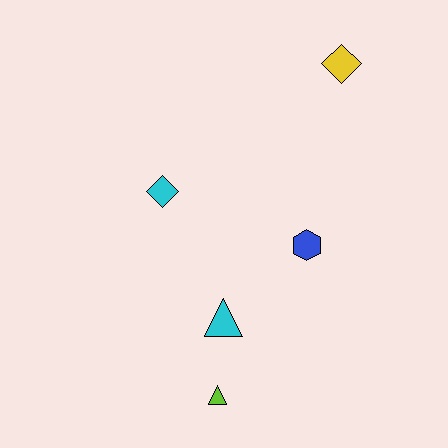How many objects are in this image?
There are 5 objects.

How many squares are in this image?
There are no squares.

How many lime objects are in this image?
There is 1 lime object.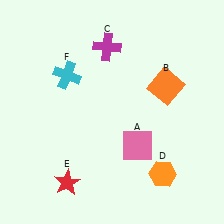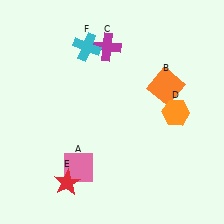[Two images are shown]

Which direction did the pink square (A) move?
The pink square (A) moved left.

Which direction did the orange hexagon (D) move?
The orange hexagon (D) moved up.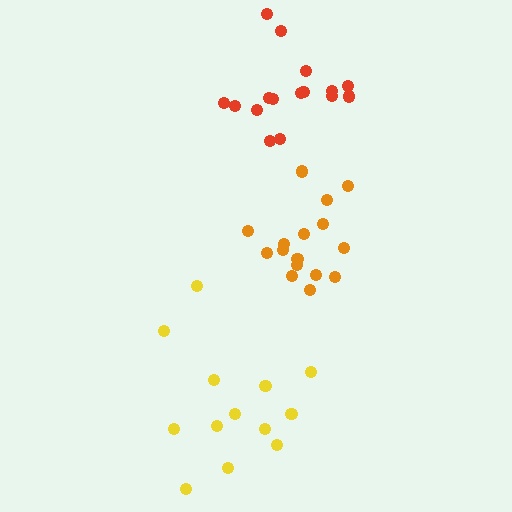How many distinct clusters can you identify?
There are 3 distinct clusters.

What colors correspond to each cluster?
The clusters are colored: yellow, red, orange.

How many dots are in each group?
Group 1: 13 dots, Group 2: 16 dots, Group 3: 16 dots (45 total).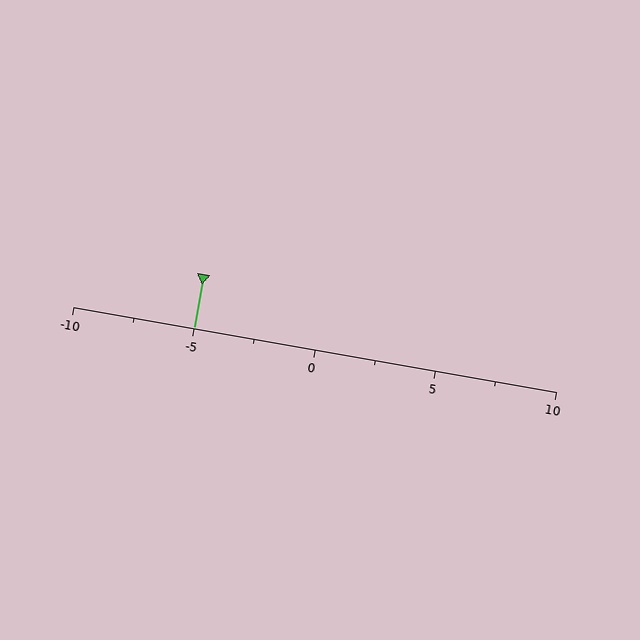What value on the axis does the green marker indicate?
The marker indicates approximately -5.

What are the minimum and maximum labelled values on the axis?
The axis runs from -10 to 10.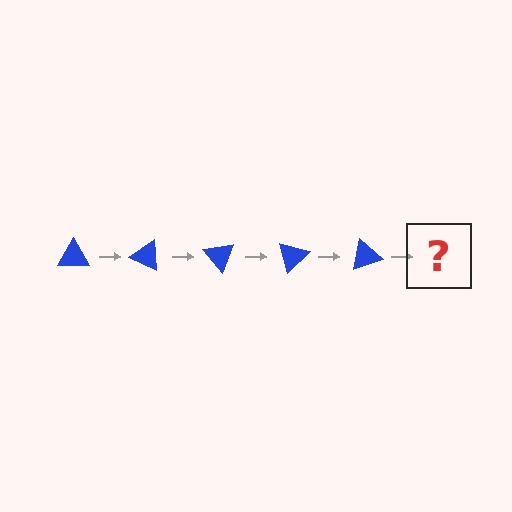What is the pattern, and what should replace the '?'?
The pattern is that the triangle rotates 25 degrees each step. The '?' should be a blue triangle rotated 125 degrees.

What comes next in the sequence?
The next element should be a blue triangle rotated 125 degrees.